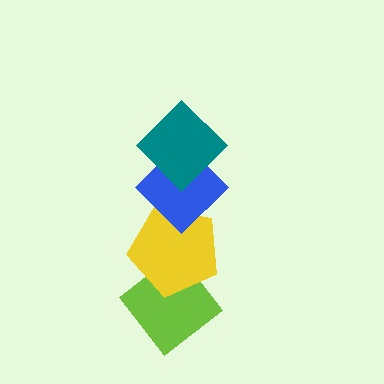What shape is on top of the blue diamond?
The teal diamond is on top of the blue diamond.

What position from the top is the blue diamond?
The blue diamond is 2nd from the top.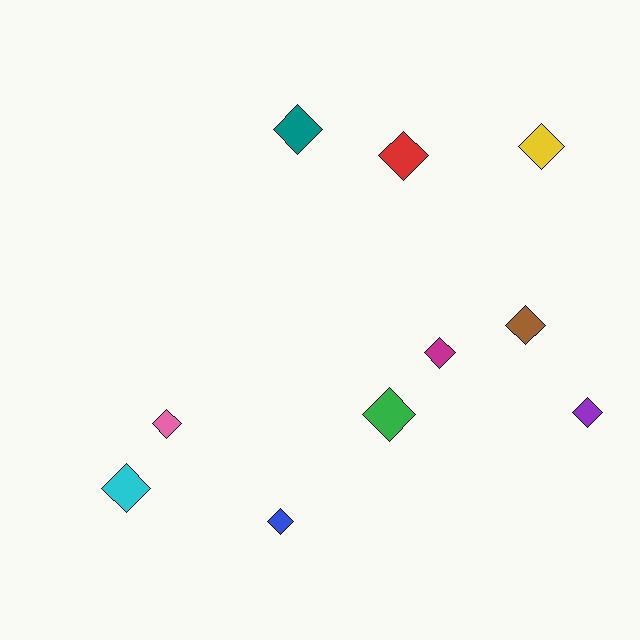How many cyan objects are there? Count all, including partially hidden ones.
There is 1 cyan object.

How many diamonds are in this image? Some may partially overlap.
There are 10 diamonds.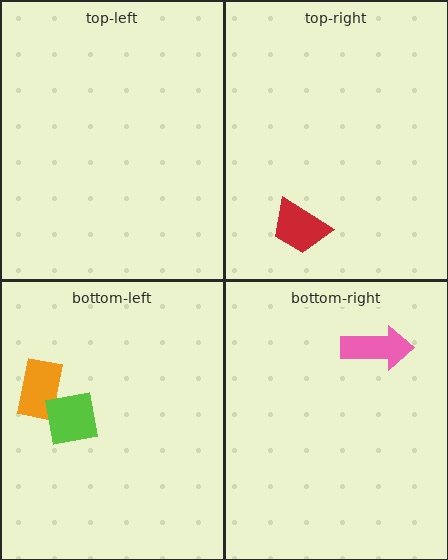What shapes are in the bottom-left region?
The orange rectangle, the lime square.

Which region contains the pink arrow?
The bottom-right region.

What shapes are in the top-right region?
The red trapezoid.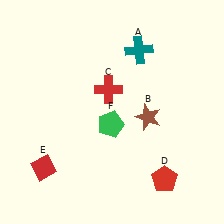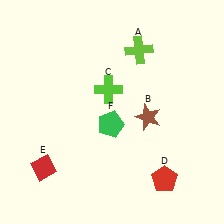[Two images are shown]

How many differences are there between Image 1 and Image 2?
There are 2 differences between the two images.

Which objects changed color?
A changed from teal to lime. C changed from red to lime.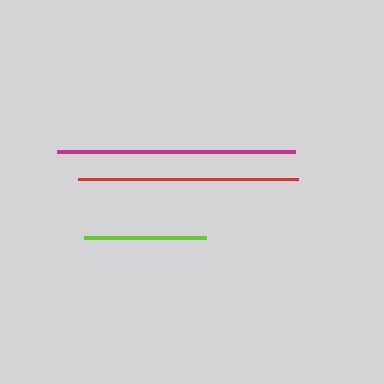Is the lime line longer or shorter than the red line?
The red line is longer than the lime line.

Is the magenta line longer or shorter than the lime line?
The magenta line is longer than the lime line.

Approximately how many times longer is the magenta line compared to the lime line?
The magenta line is approximately 2.0 times the length of the lime line.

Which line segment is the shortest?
The lime line is the shortest at approximately 121 pixels.